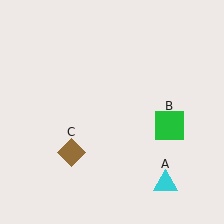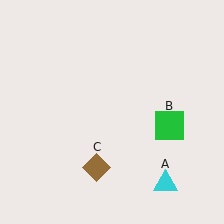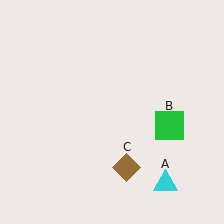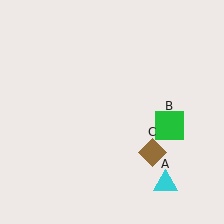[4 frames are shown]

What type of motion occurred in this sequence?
The brown diamond (object C) rotated counterclockwise around the center of the scene.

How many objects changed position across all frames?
1 object changed position: brown diamond (object C).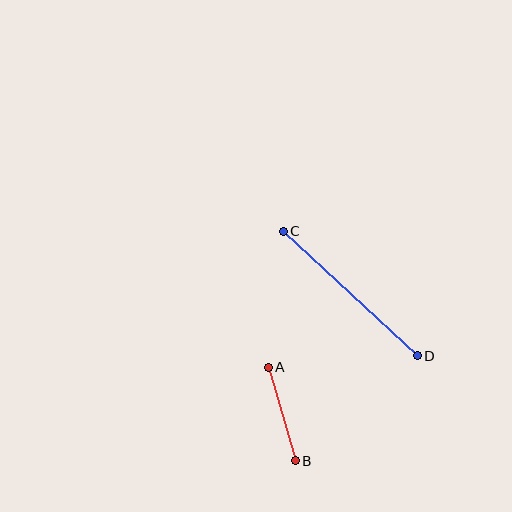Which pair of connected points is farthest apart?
Points C and D are farthest apart.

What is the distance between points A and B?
The distance is approximately 97 pixels.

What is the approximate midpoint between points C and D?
The midpoint is at approximately (350, 293) pixels.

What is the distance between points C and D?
The distance is approximately 183 pixels.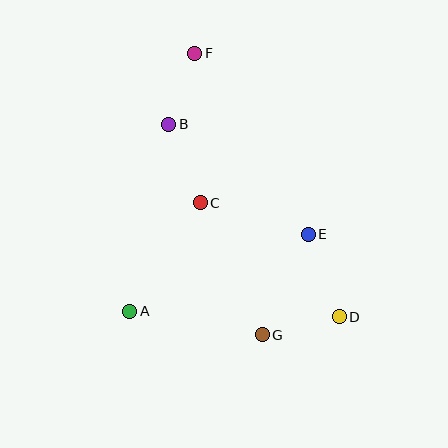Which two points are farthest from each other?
Points D and F are farthest from each other.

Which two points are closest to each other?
Points B and F are closest to each other.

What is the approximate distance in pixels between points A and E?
The distance between A and E is approximately 195 pixels.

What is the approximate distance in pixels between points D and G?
The distance between D and G is approximately 79 pixels.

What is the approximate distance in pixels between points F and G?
The distance between F and G is approximately 289 pixels.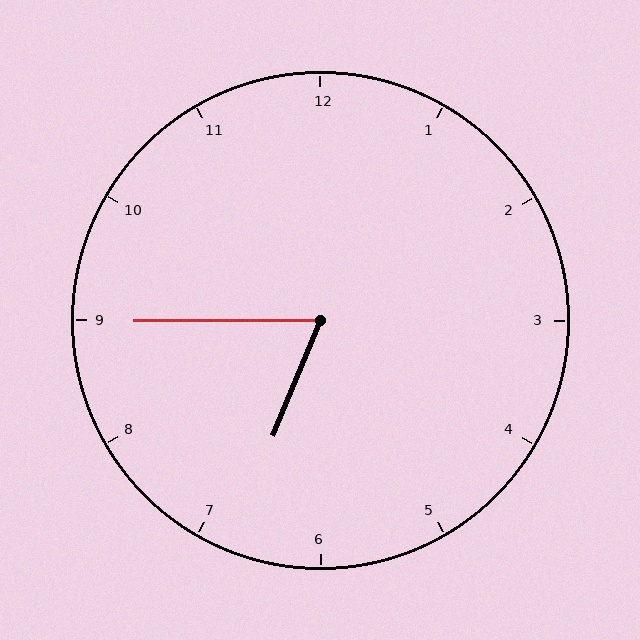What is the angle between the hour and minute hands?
Approximately 68 degrees.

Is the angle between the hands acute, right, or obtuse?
It is acute.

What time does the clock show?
6:45.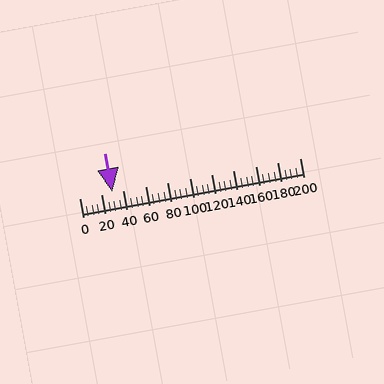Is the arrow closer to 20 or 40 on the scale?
The arrow is closer to 40.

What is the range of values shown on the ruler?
The ruler shows values from 0 to 200.